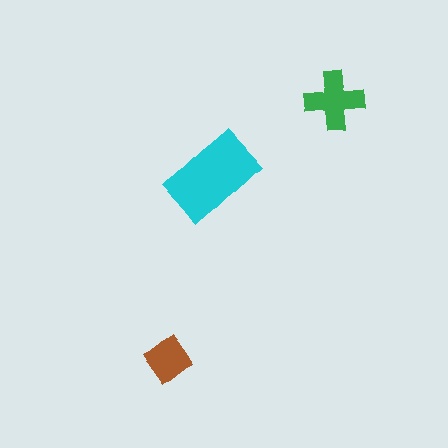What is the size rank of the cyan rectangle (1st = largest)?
1st.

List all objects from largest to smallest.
The cyan rectangle, the green cross, the brown diamond.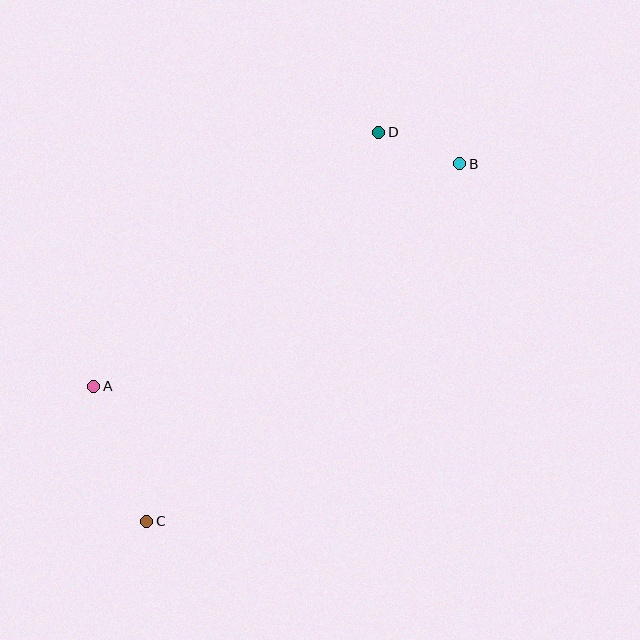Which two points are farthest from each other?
Points B and C are farthest from each other.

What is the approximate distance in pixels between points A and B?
The distance between A and B is approximately 428 pixels.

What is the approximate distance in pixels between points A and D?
The distance between A and D is approximately 382 pixels.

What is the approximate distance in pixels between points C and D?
The distance between C and D is approximately 453 pixels.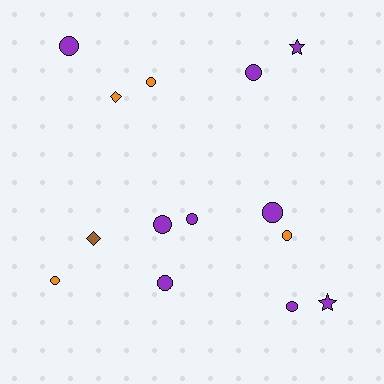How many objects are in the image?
There are 14 objects.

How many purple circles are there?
There are 7 purple circles.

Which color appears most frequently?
Purple, with 9 objects.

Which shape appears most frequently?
Circle, with 10 objects.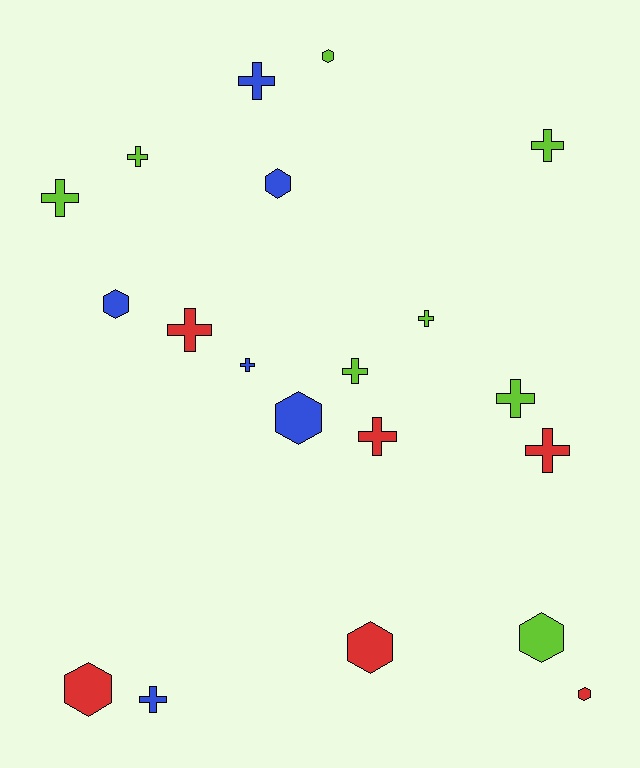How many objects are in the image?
There are 20 objects.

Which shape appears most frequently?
Cross, with 12 objects.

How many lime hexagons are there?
There are 2 lime hexagons.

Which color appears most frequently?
Lime, with 8 objects.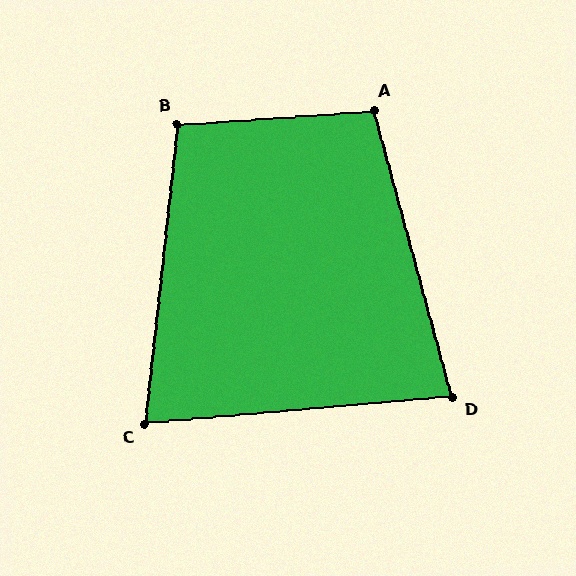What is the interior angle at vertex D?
Approximately 80 degrees (acute).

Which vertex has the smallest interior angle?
C, at approximately 79 degrees.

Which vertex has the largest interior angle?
A, at approximately 101 degrees.